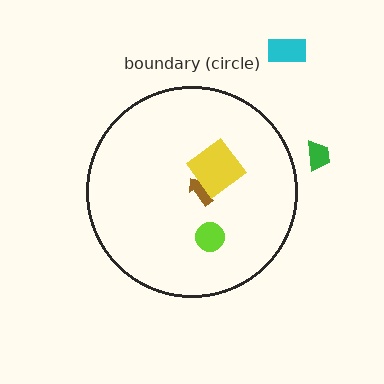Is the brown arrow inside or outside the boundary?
Inside.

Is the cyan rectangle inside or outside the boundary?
Outside.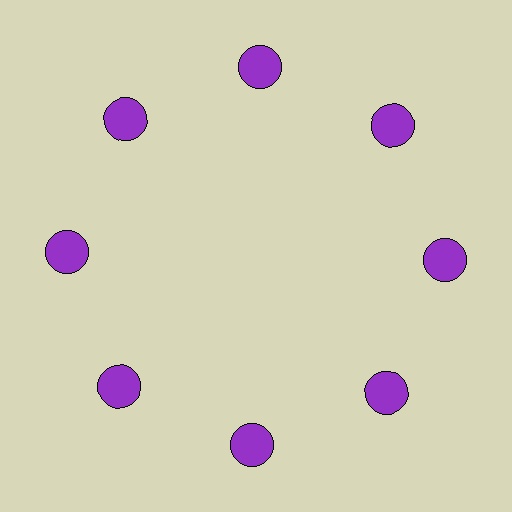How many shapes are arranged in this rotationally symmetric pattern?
There are 8 shapes, arranged in 8 groups of 1.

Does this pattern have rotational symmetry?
Yes, this pattern has 8-fold rotational symmetry. It looks the same after rotating 45 degrees around the center.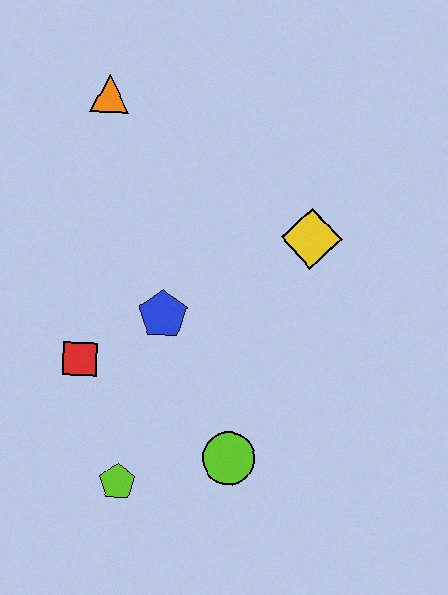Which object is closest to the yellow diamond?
The blue pentagon is closest to the yellow diamond.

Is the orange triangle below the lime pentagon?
No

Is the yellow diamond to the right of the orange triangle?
Yes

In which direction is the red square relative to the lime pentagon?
The red square is above the lime pentagon.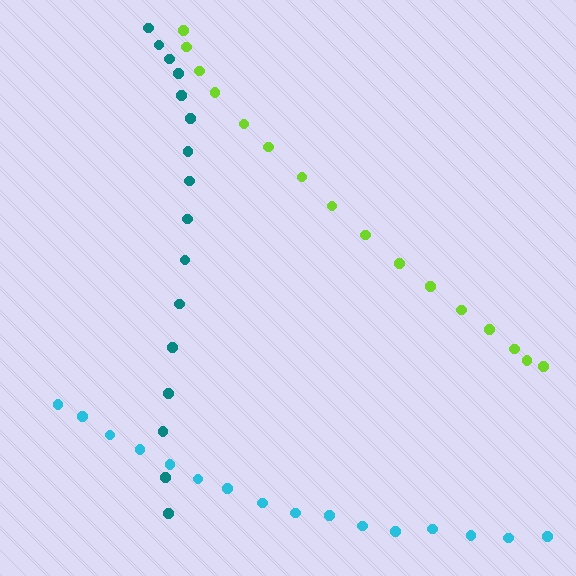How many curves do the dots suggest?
There are 3 distinct paths.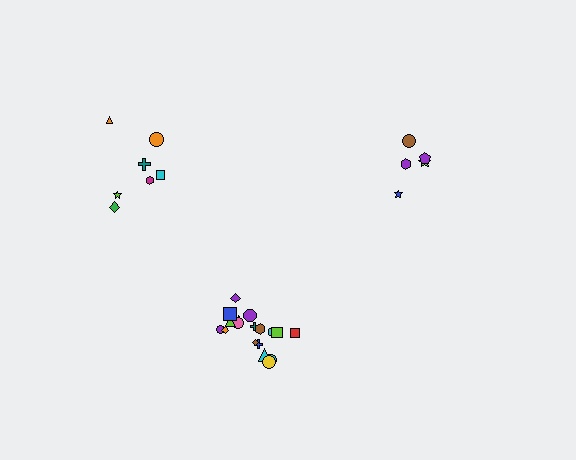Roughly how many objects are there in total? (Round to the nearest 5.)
Roughly 30 objects in total.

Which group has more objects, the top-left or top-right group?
The top-left group.